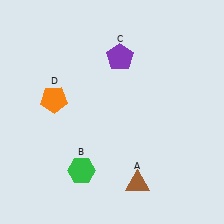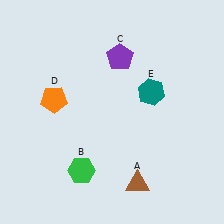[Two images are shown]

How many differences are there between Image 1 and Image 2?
There is 1 difference between the two images.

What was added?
A teal hexagon (E) was added in Image 2.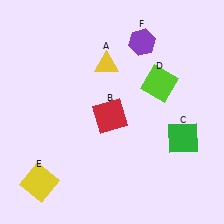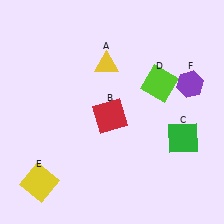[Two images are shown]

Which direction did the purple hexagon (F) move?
The purple hexagon (F) moved right.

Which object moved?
The purple hexagon (F) moved right.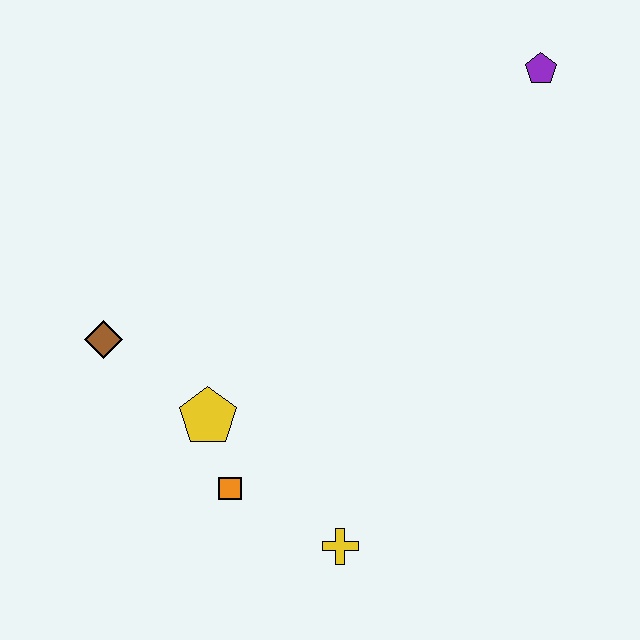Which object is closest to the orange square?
The yellow pentagon is closest to the orange square.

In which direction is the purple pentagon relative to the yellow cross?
The purple pentagon is above the yellow cross.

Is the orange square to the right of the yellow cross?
No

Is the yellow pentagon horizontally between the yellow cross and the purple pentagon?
No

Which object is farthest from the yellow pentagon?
The purple pentagon is farthest from the yellow pentagon.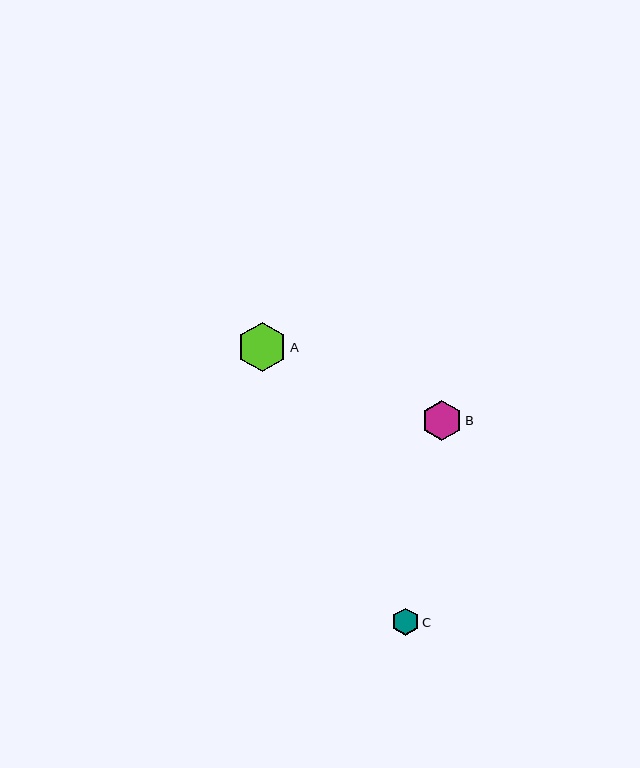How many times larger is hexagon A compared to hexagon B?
Hexagon A is approximately 1.2 times the size of hexagon B.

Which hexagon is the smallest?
Hexagon C is the smallest with a size of approximately 28 pixels.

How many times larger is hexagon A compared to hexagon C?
Hexagon A is approximately 1.8 times the size of hexagon C.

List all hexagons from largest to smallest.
From largest to smallest: A, B, C.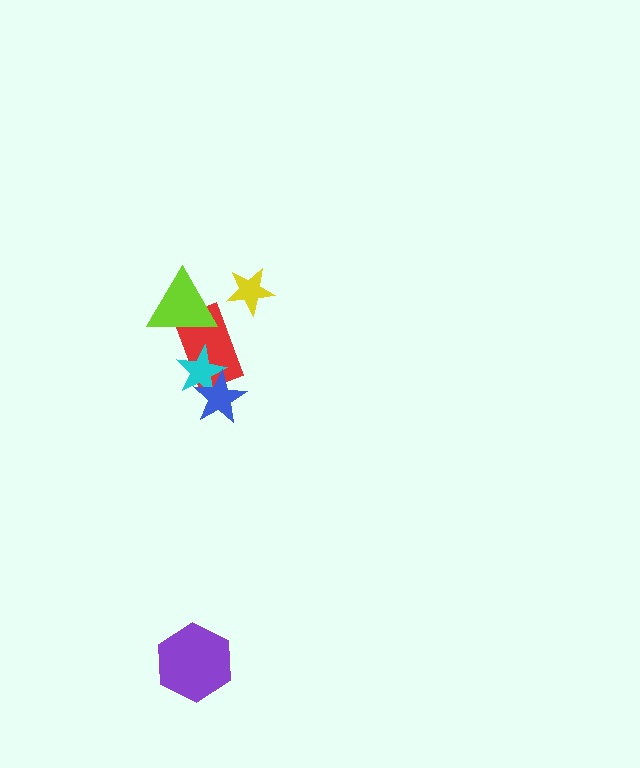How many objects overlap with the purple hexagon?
0 objects overlap with the purple hexagon.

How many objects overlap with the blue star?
2 objects overlap with the blue star.